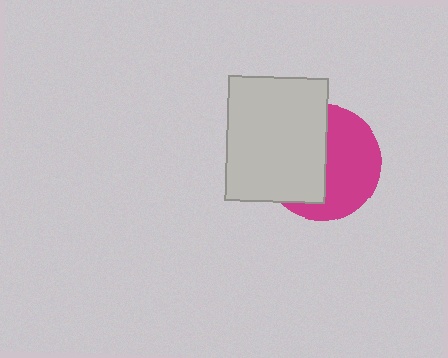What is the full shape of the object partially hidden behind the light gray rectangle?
The partially hidden object is a magenta circle.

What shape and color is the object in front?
The object in front is a light gray rectangle.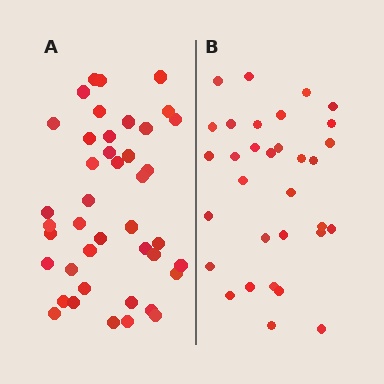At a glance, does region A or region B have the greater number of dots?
Region A (the left region) has more dots.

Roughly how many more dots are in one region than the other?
Region A has roughly 10 or so more dots than region B.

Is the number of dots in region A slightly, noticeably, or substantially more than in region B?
Region A has noticeably more, but not dramatically so. The ratio is roughly 1.3 to 1.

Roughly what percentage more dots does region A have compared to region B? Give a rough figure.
About 30% more.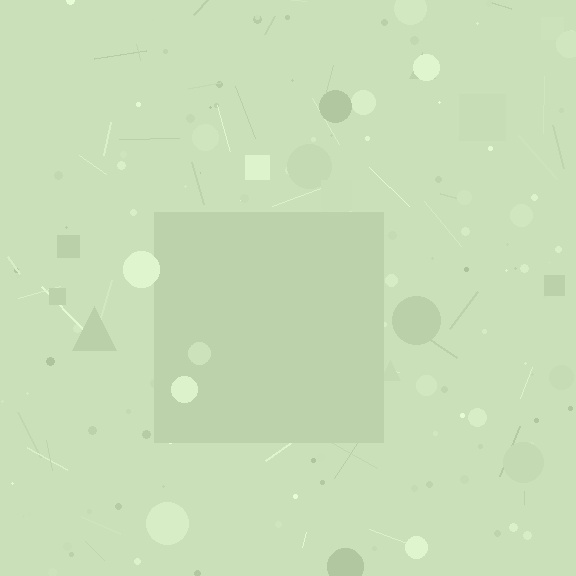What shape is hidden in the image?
A square is hidden in the image.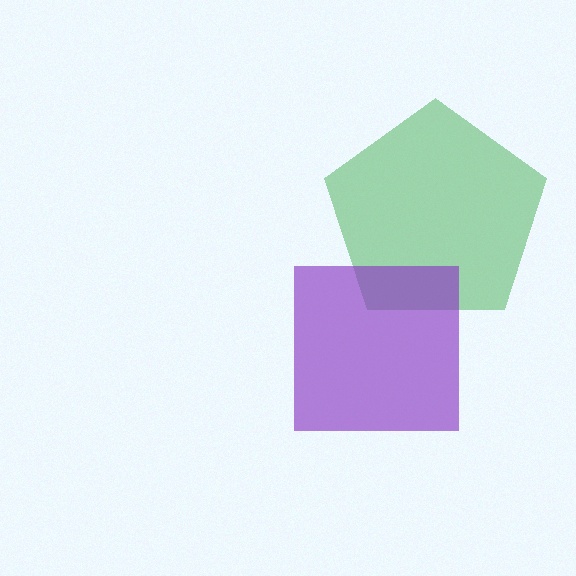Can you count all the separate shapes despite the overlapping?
Yes, there are 2 separate shapes.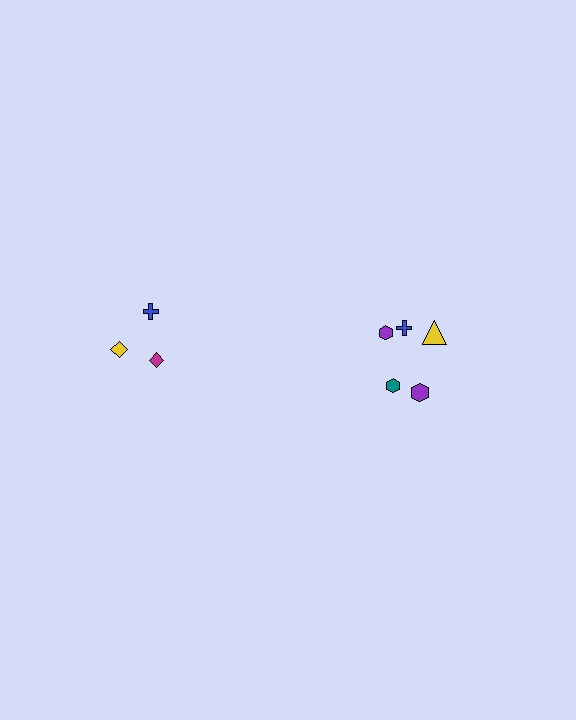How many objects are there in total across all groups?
There are 8 objects.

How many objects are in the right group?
There are 5 objects.